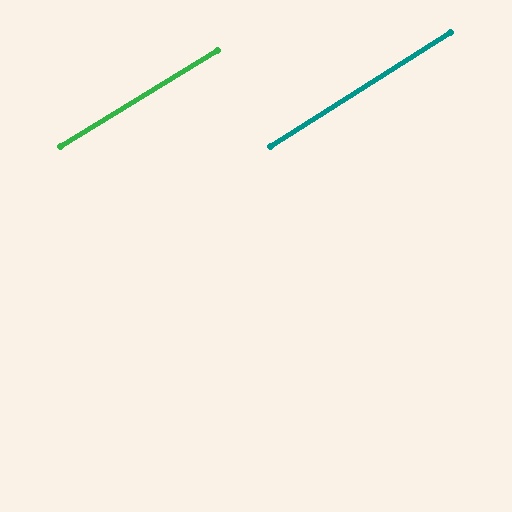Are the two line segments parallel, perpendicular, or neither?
Parallel — their directions differ by only 0.9°.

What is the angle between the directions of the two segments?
Approximately 1 degree.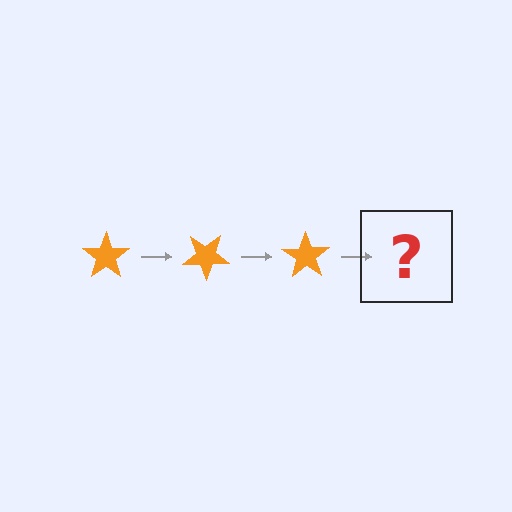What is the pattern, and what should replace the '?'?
The pattern is that the star rotates 35 degrees each step. The '?' should be an orange star rotated 105 degrees.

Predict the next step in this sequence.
The next step is an orange star rotated 105 degrees.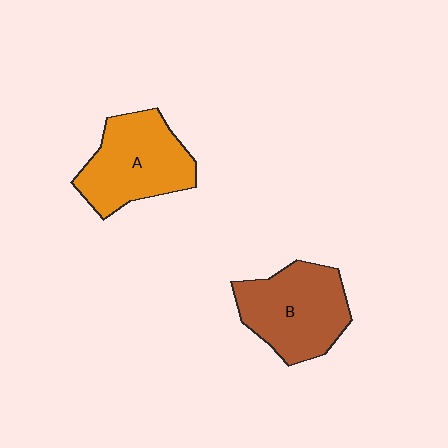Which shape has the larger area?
Shape B (brown).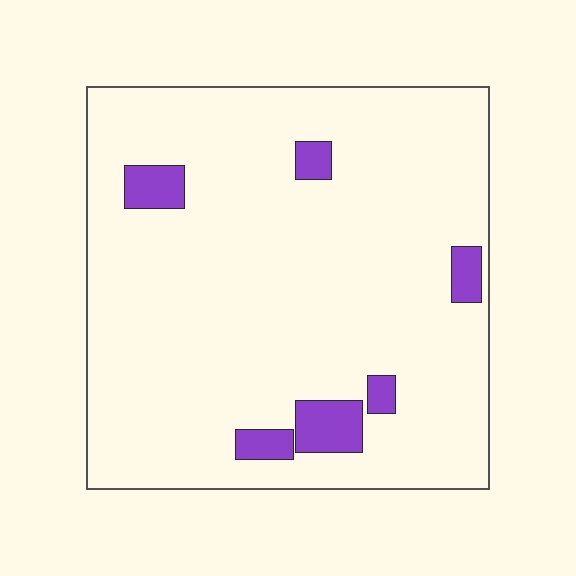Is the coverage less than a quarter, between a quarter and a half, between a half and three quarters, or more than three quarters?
Less than a quarter.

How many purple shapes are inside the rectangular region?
6.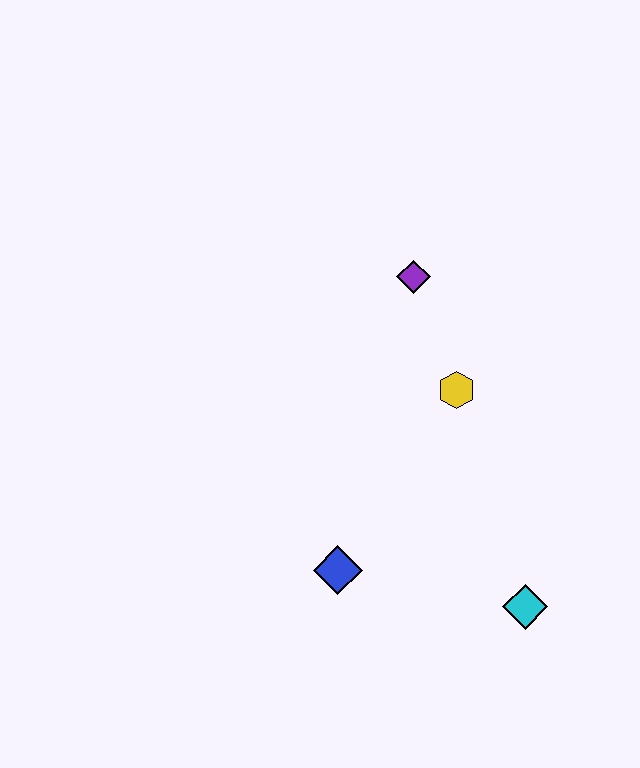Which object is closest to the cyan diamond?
The blue diamond is closest to the cyan diamond.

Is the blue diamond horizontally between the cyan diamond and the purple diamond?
No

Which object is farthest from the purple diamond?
The cyan diamond is farthest from the purple diamond.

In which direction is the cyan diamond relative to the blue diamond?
The cyan diamond is to the right of the blue diamond.